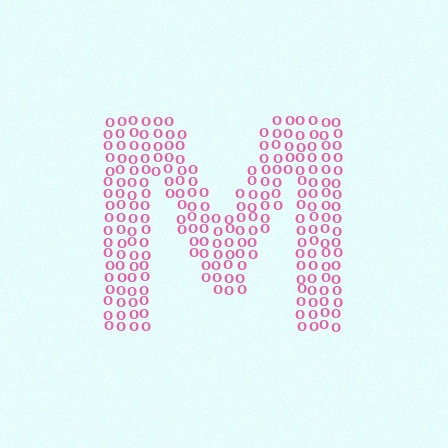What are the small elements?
The small elements are letter O's.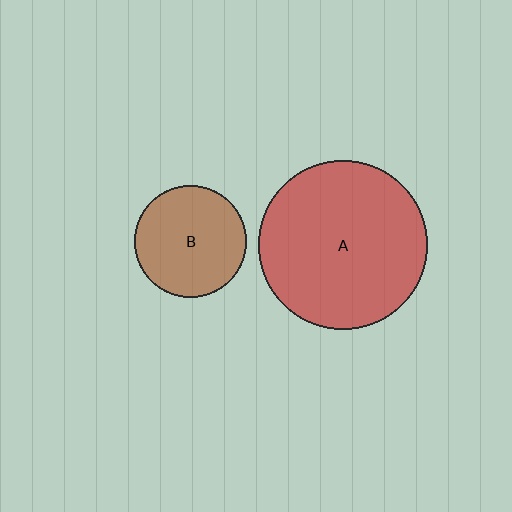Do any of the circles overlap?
No, none of the circles overlap.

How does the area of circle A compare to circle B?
Approximately 2.3 times.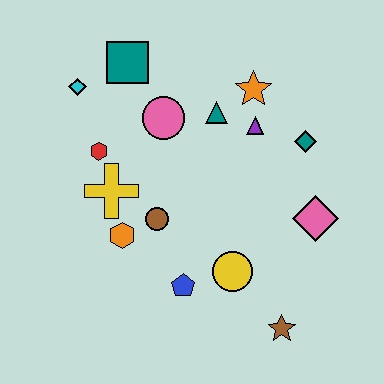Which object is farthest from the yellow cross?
The brown star is farthest from the yellow cross.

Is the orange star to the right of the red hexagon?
Yes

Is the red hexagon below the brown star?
No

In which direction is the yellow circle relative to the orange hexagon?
The yellow circle is to the right of the orange hexagon.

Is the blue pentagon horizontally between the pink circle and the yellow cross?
No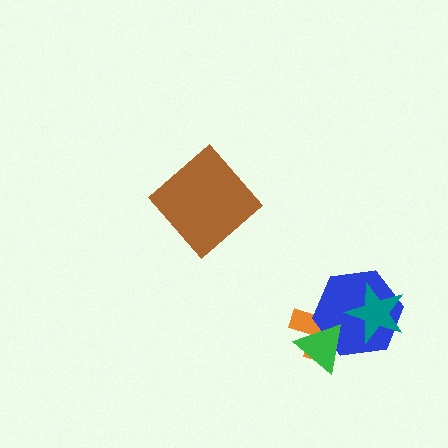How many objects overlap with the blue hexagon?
3 objects overlap with the blue hexagon.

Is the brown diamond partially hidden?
No, no other shape covers it.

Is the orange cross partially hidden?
Yes, it is partially covered by another shape.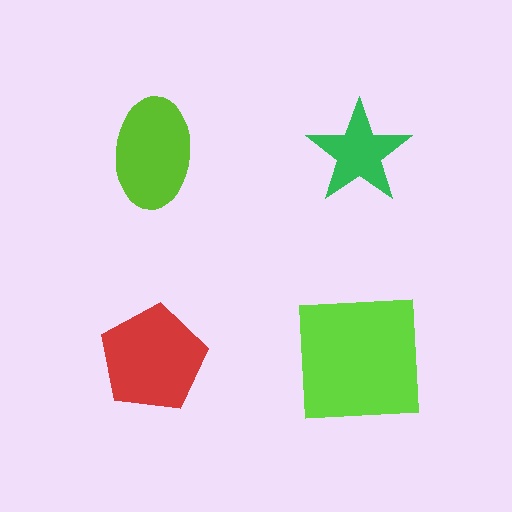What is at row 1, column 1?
A lime ellipse.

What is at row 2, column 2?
A lime square.